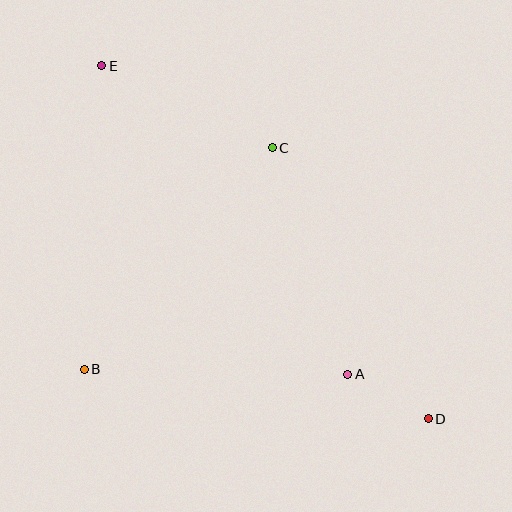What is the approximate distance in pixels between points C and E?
The distance between C and E is approximately 189 pixels.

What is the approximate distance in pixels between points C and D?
The distance between C and D is approximately 313 pixels.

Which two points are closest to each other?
Points A and D are closest to each other.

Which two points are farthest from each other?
Points D and E are farthest from each other.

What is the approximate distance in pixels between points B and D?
The distance between B and D is approximately 347 pixels.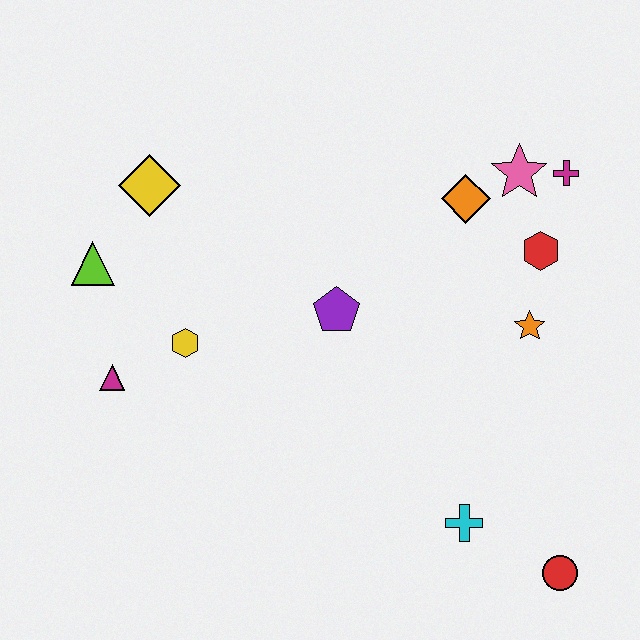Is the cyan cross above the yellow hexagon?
No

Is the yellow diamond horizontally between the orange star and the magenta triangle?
Yes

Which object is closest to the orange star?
The red hexagon is closest to the orange star.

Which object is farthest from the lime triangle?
The red circle is farthest from the lime triangle.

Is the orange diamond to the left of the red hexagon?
Yes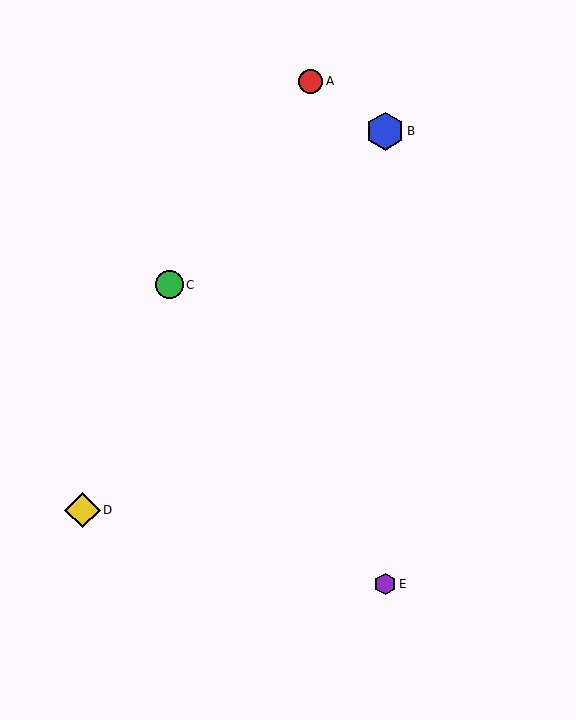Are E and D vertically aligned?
No, E is at x≈385 and D is at x≈82.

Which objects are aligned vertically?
Objects B, E are aligned vertically.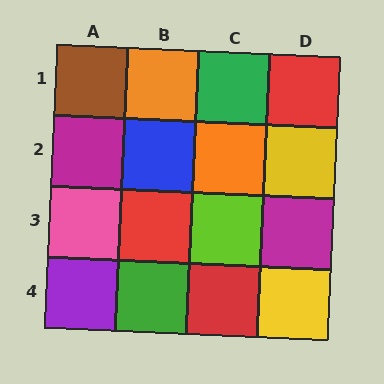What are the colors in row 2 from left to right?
Magenta, blue, orange, yellow.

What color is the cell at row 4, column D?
Yellow.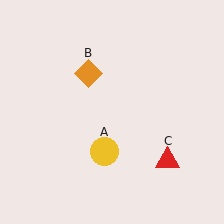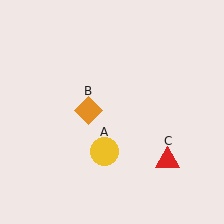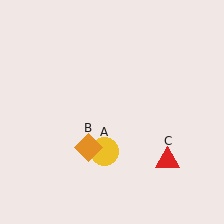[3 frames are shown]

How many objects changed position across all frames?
1 object changed position: orange diamond (object B).